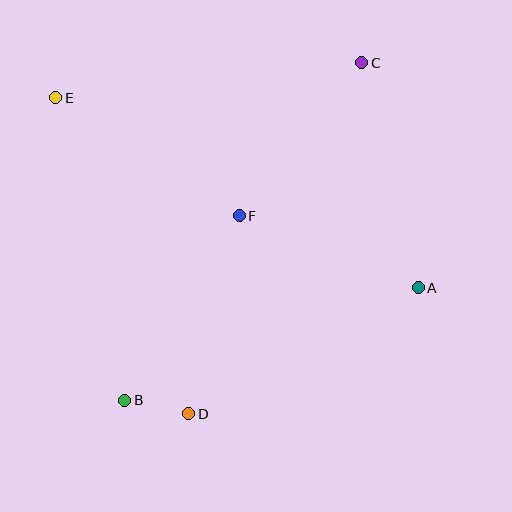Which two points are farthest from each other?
Points B and C are farthest from each other.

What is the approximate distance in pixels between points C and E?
The distance between C and E is approximately 308 pixels.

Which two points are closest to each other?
Points B and D are closest to each other.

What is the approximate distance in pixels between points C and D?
The distance between C and D is approximately 392 pixels.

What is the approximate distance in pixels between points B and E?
The distance between B and E is approximately 310 pixels.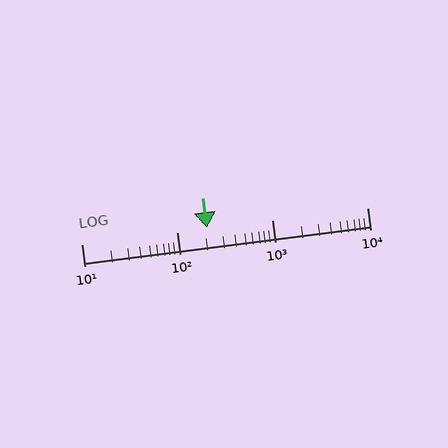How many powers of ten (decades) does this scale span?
The scale spans 3 decades, from 10 to 10000.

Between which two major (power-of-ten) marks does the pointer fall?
The pointer is between 100 and 1000.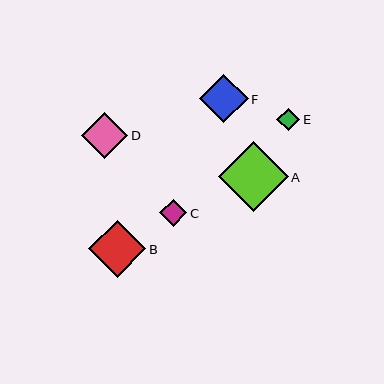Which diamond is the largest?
Diamond A is the largest with a size of approximately 70 pixels.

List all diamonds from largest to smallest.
From largest to smallest: A, B, F, D, C, E.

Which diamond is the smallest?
Diamond E is the smallest with a size of approximately 23 pixels.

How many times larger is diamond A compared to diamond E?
Diamond A is approximately 3.0 times the size of diamond E.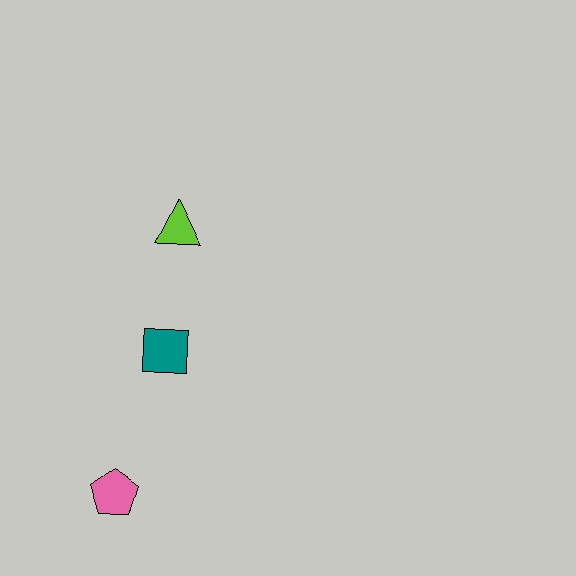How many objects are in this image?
There are 3 objects.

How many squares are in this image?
There is 1 square.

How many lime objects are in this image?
There is 1 lime object.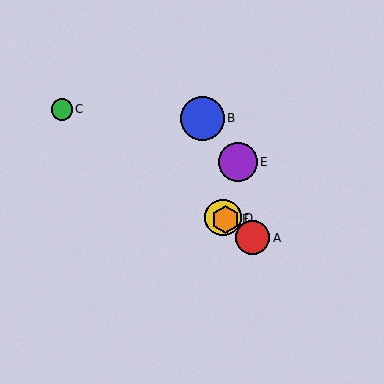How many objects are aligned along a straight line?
4 objects (A, C, D, F) are aligned along a straight line.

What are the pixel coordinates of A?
Object A is at (253, 238).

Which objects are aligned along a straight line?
Objects A, C, D, F are aligned along a straight line.